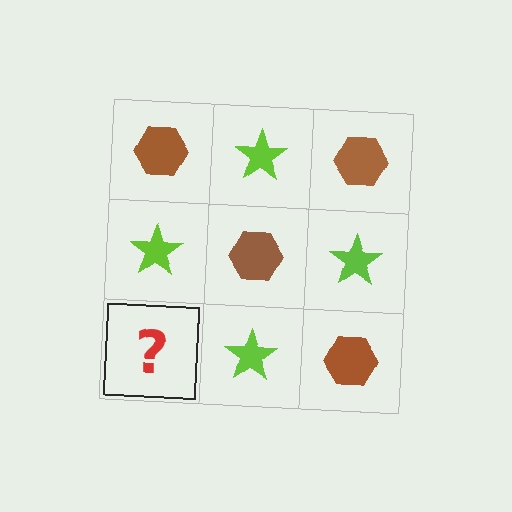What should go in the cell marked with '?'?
The missing cell should contain a brown hexagon.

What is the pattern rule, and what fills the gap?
The rule is that it alternates brown hexagon and lime star in a checkerboard pattern. The gap should be filled with a brown hexagon.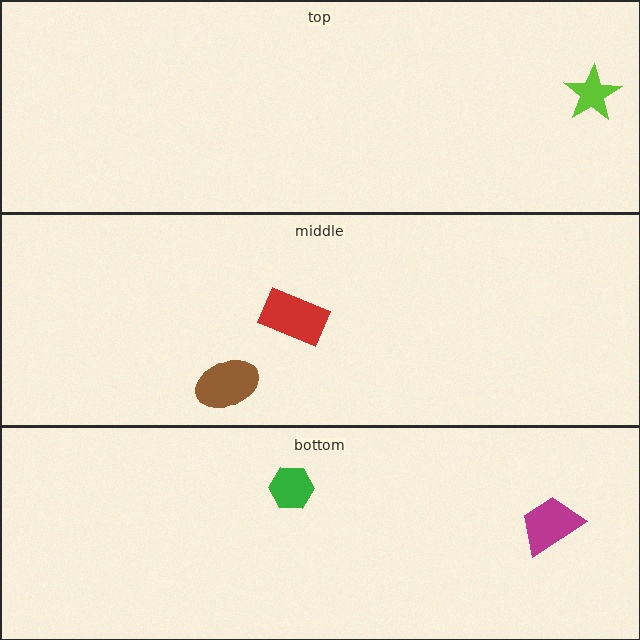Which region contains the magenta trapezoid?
The bottom region.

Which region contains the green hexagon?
The bottom region.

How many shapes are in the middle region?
2.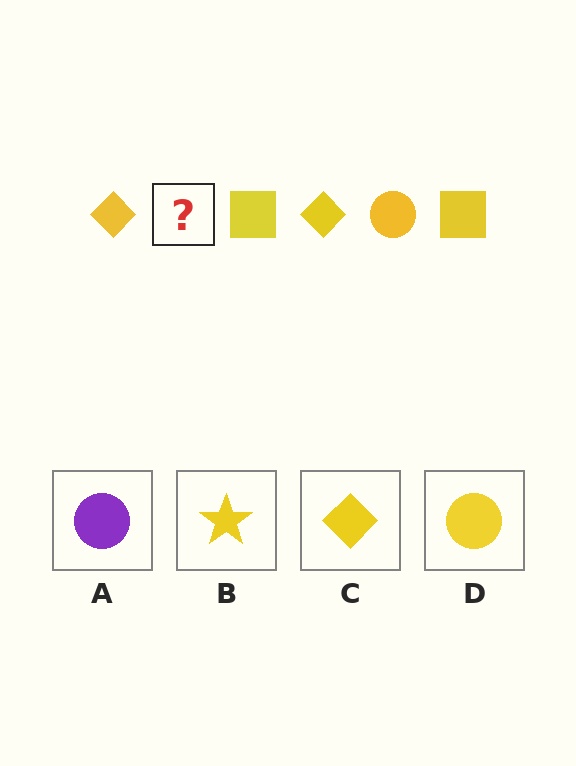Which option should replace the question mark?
Option D.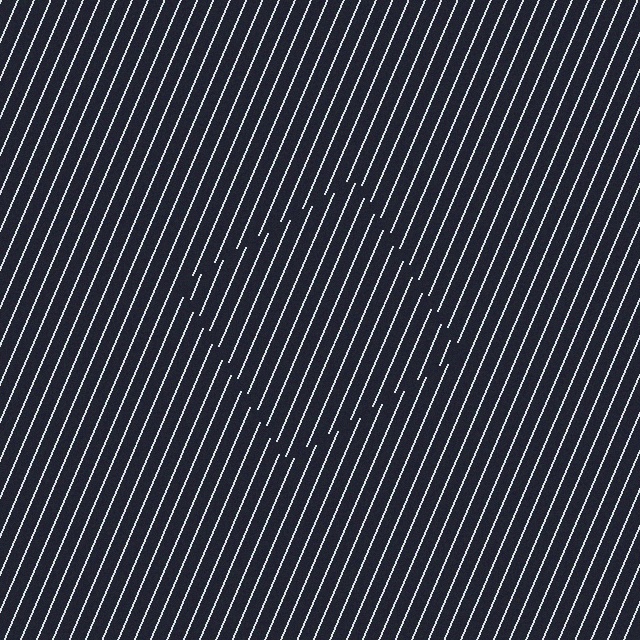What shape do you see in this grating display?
An illusory square. The interior of the shape contains the same grating, shifted by half a period — the contour is defined by the phase discontinuity where line-ends from the inner and outer gratings abut.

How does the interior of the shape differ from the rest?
The interior of the shape contains the same grating, shifted by half a period — the contour is defined by the phase discontinuity where line-ends from the inner and outer gratings abut.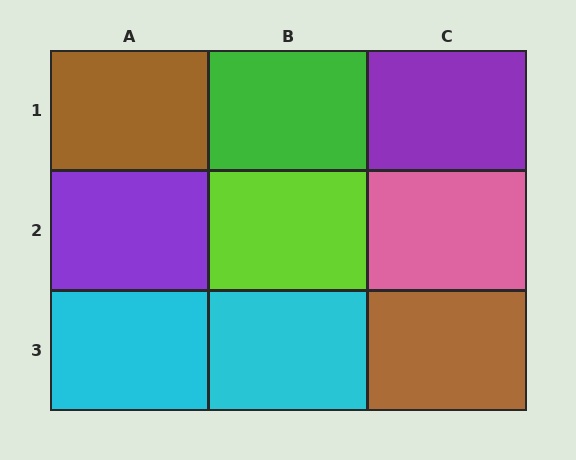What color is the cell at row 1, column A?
Brown.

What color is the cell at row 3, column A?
Cyan.